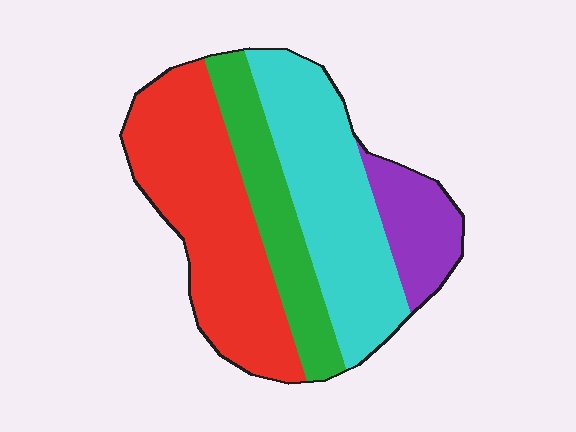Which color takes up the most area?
Red, at roughly 35%.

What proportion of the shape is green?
Green takes up about one fifth (1/5) of the shape.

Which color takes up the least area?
Purple, at roughly 10%.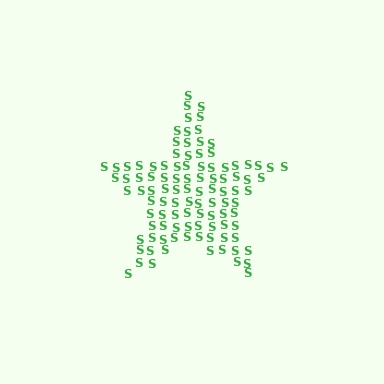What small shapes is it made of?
It is made of small letter S's.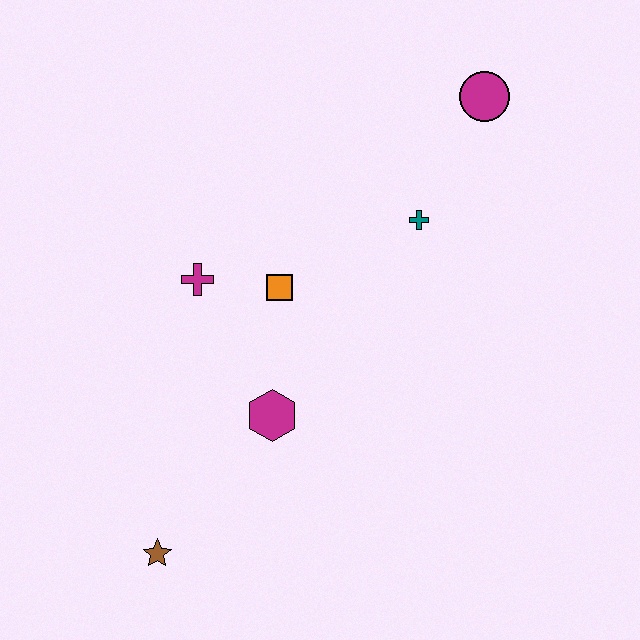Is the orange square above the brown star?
Yes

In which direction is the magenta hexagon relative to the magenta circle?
The magenta hexagon is below the magenta circle.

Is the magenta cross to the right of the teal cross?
No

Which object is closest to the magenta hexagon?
The orange square is closest to the magenta hexagon.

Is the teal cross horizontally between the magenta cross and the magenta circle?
Yes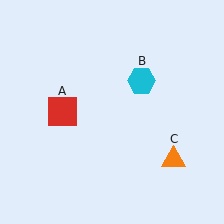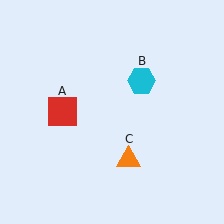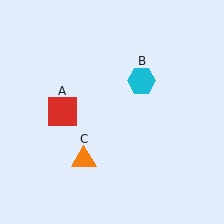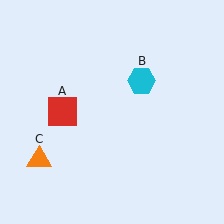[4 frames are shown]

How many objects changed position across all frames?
1 object changed position: orange triangle (object C).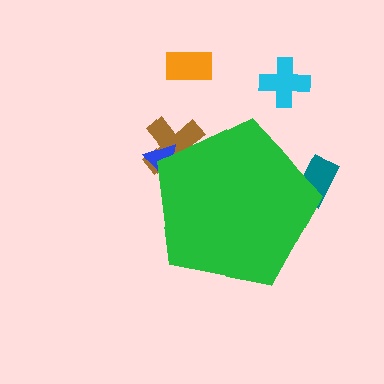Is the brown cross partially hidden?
Yes, the brown cross is partially hidden behind the green pentagon.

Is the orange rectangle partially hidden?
No, the orange rectangle is fully visible.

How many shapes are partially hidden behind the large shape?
3 shapes are partially hidden.